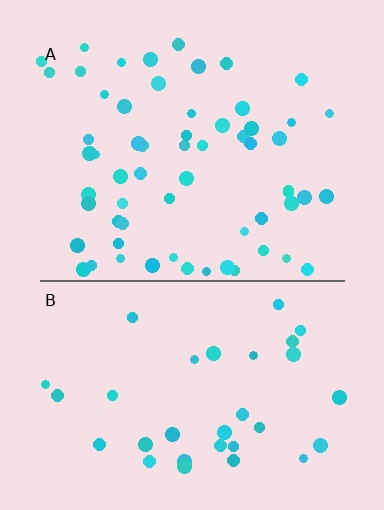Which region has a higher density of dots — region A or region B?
A (the top).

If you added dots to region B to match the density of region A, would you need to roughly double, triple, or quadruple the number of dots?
Approximately double.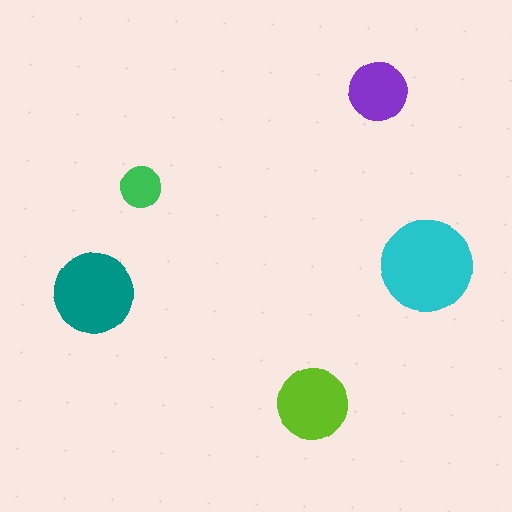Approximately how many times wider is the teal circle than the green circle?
About 2 times wider.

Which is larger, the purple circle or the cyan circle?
The cyan one.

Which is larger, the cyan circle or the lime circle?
The cyan one.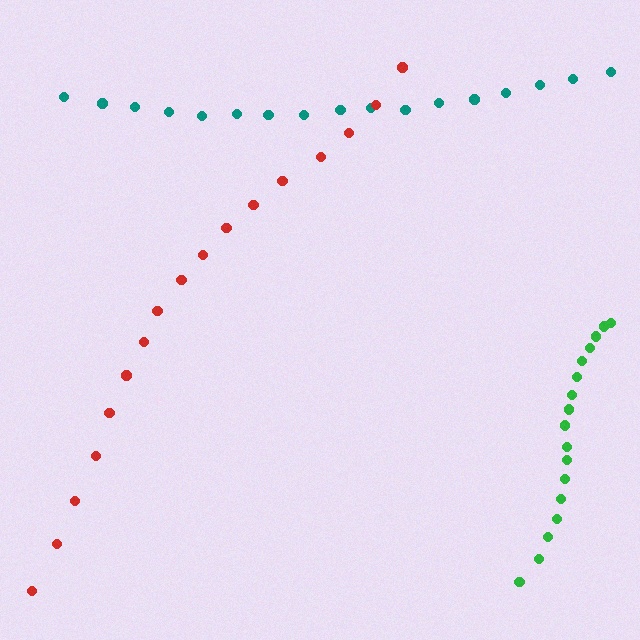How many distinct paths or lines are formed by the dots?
There are 3 distinct paths.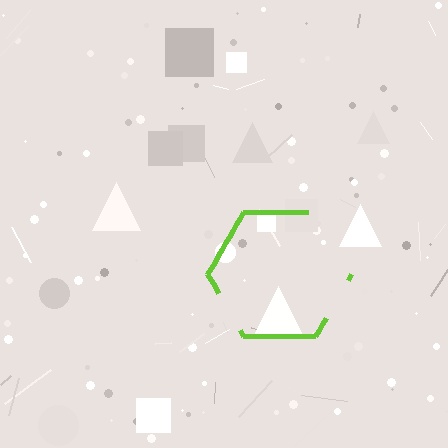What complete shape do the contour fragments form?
The contour fragments form a hexagon.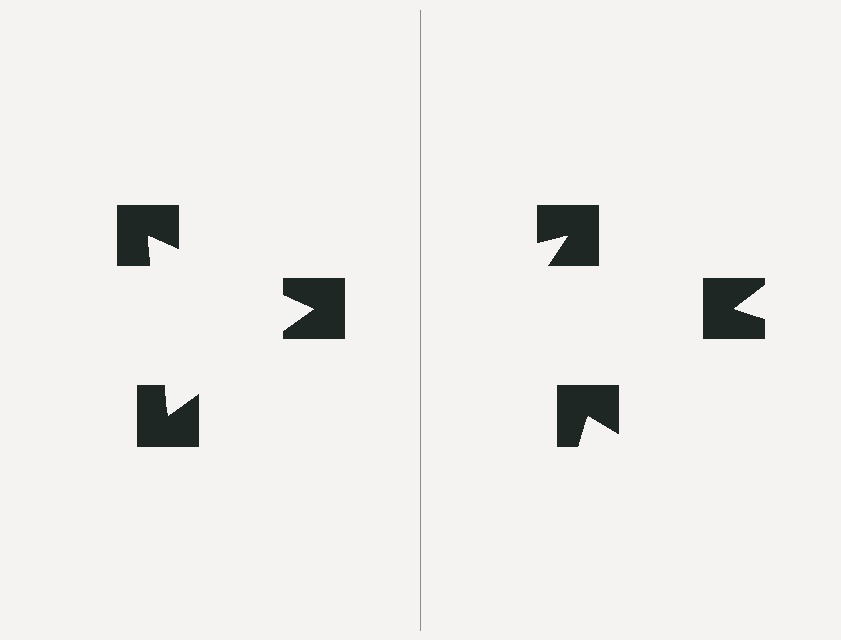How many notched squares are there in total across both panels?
6 — 3 on each side.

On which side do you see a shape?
An illusory triangle appears on the left side. On the right side the wedge cuts are rotated, so no coherent shape forms.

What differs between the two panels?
The notched squares are positioned identically on both sides; only the wedge orientations differ. On the left they align to a triangle; on the right they are misaligned.